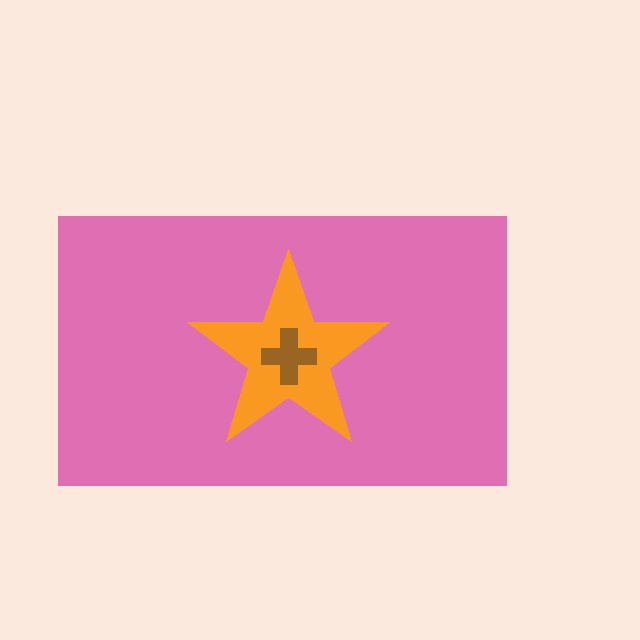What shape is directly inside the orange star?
The brown cross.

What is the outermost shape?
The pink rectangle.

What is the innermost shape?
The brown cross.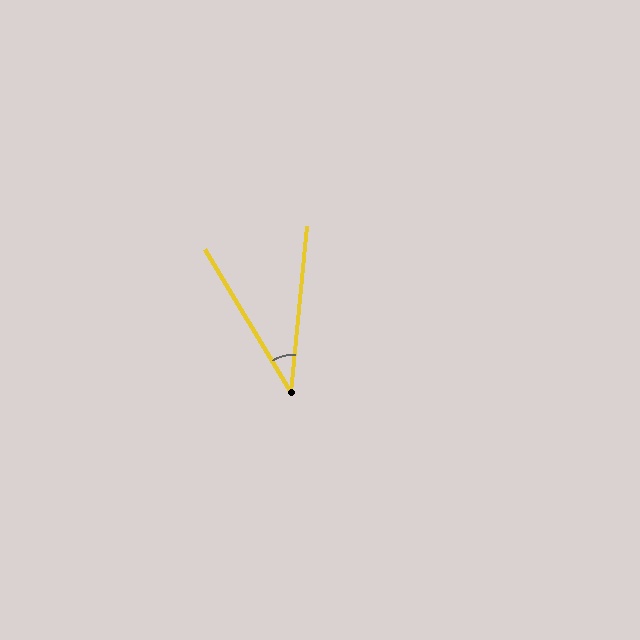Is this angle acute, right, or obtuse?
It is acute.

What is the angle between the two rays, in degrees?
Approximately 37 degrees.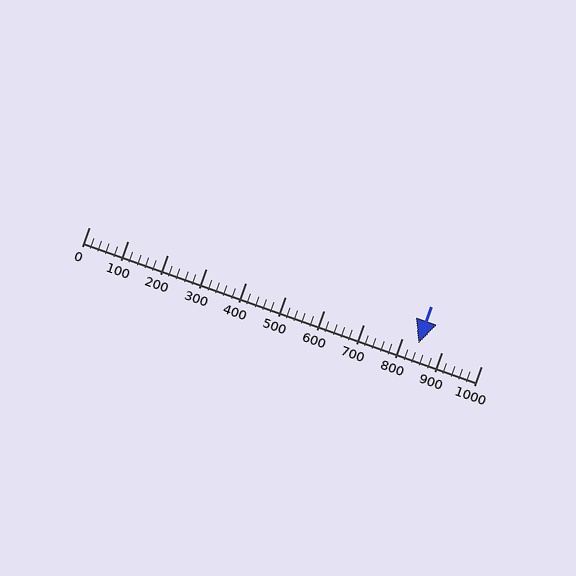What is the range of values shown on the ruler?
The ruler shows values from 0 to 1000.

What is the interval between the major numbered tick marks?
The major tick marks are spaced 100 units apart.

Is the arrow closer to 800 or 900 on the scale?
The arrow is closer to 800.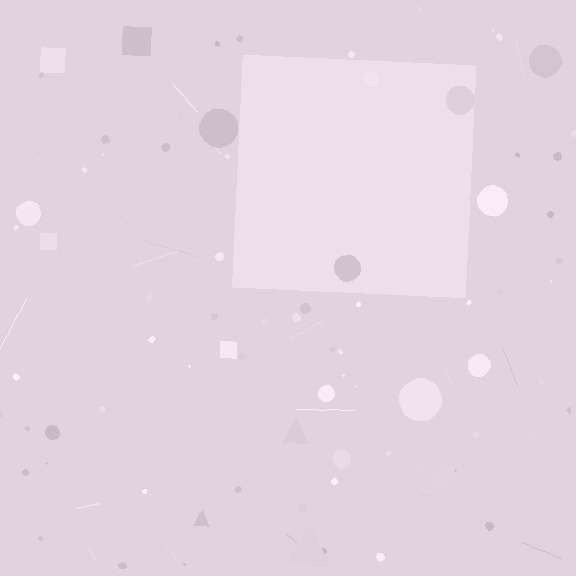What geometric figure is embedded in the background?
A square is embedded in the background.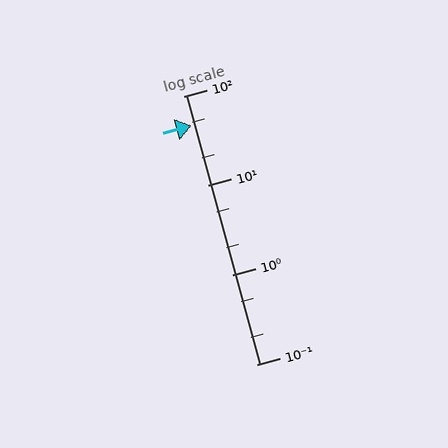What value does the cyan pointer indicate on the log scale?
The pointer indicates approximately 47.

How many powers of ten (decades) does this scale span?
The scale spans 3 decades, from 0.1 to 100.